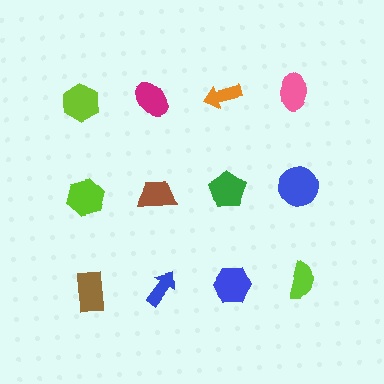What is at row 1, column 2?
A magenta ellipse.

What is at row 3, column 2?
A blue arrow.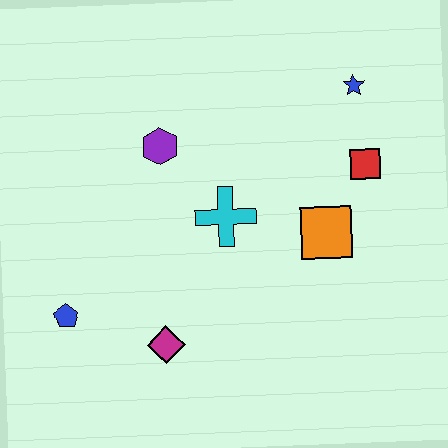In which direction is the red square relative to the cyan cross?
The red square is to the right of the cyan cross.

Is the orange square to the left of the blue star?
Yes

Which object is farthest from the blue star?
The blue pentagon is farthest from the blue star.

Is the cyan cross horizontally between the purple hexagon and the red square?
Yes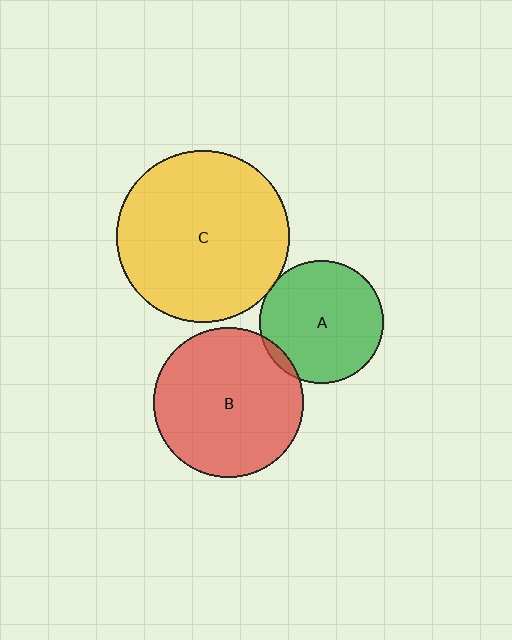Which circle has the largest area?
Circle C (yellow).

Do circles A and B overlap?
Yes.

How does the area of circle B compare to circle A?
Approximately 1.5 times.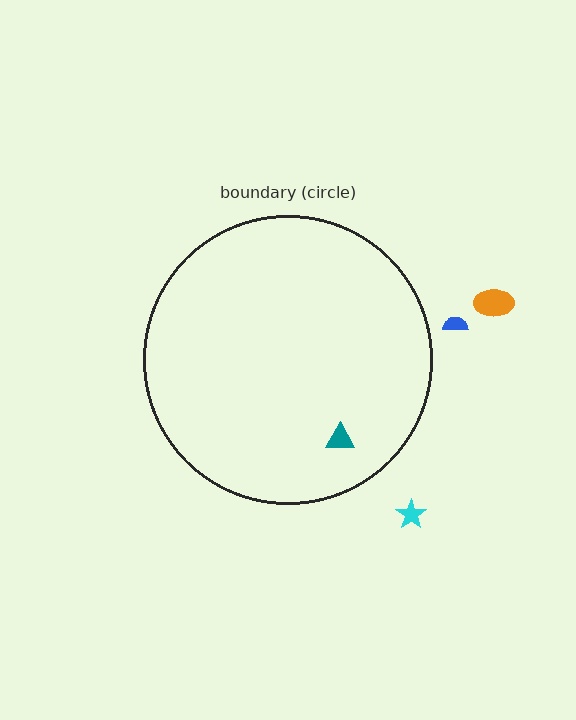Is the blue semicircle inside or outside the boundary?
Outside.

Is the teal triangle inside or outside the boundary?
Inside.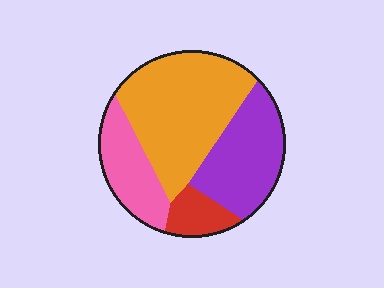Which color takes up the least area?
Red, at roughly 10%.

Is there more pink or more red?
Pink.